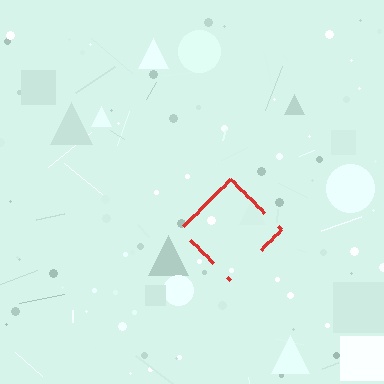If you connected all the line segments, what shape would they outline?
They would outline a diamond.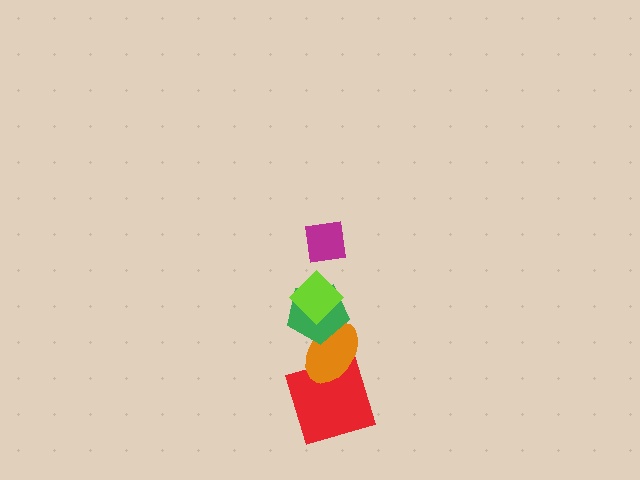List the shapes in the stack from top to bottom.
From top to bottom: the magenta square, the lime diamond, the green pentagon, the orange ellipse, the red square.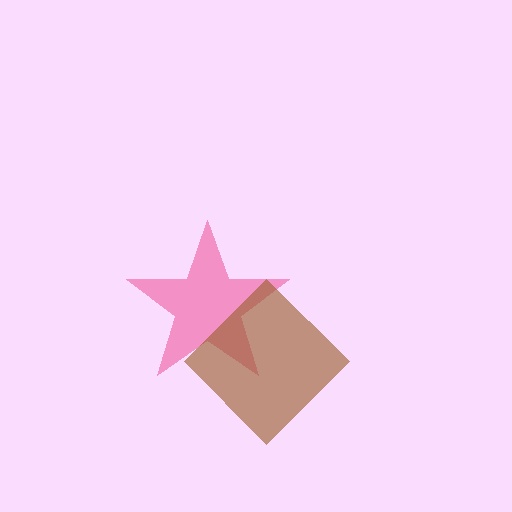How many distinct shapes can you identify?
There are 2 distinct shapes: a pink star, a brown diamond.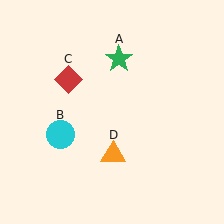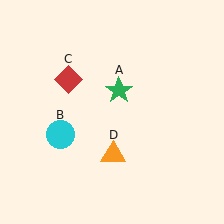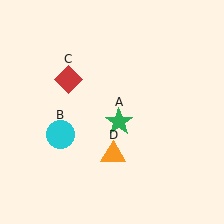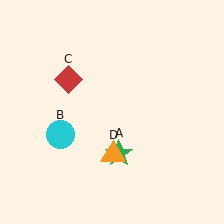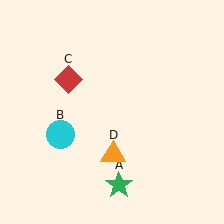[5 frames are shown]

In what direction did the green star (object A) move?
The green star (object A) moved down.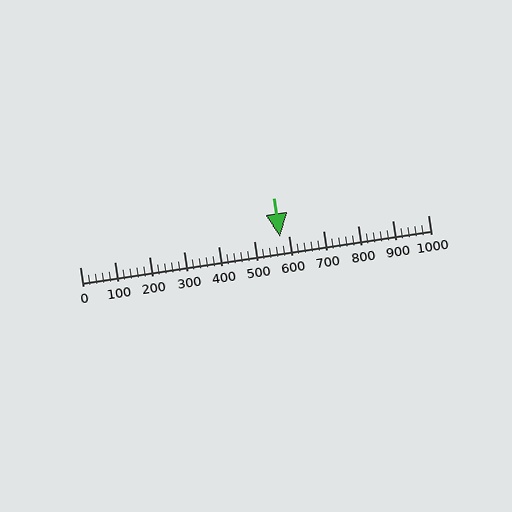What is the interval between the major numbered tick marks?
The major tick marks are spaced 100 units apart.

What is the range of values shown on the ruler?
The ruler shows values from 0 to 1000.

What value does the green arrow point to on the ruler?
The green arrow points to approximately 577.